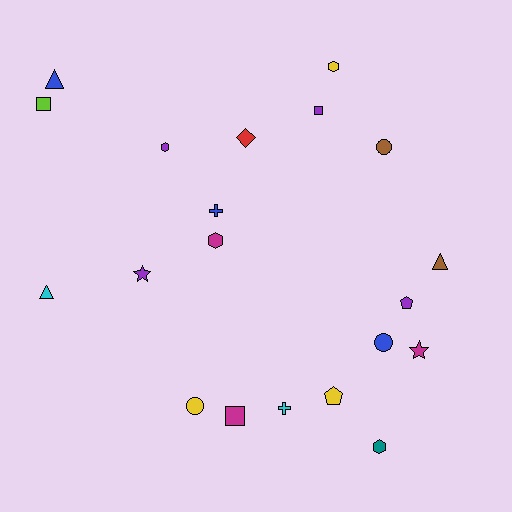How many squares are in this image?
There are 3 squares.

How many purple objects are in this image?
There are 4 purple objects.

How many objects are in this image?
There are 20 objects.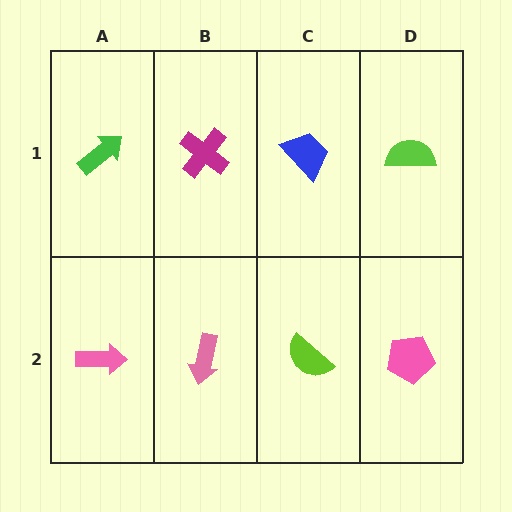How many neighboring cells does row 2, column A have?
2.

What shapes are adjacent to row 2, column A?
A green arrow (row 1, column A), a pink arrow (row 2, column B).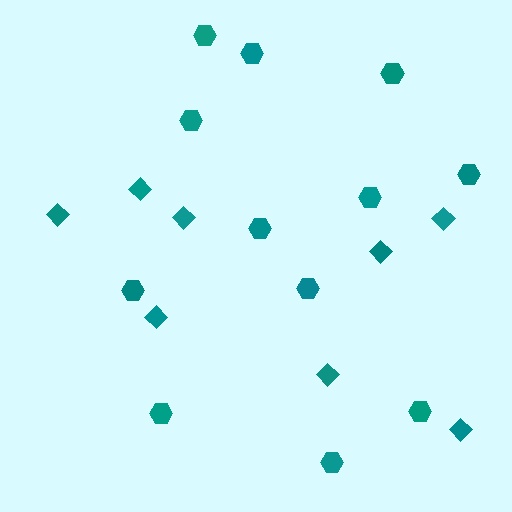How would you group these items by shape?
There are 2 groups: one group of diamonds (8) and one group of hexagons (12).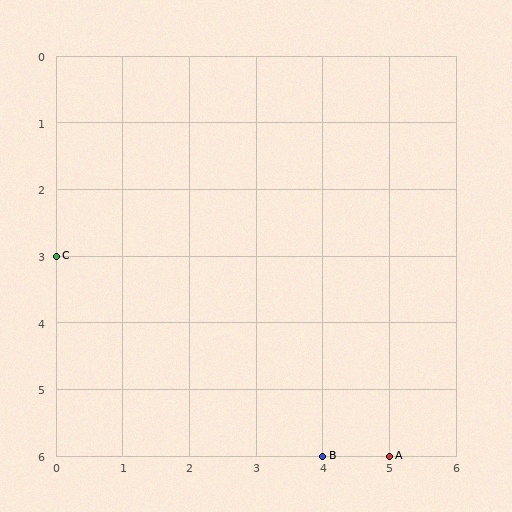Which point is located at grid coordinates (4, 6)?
Point B is at (4, 6).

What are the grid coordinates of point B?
Point B is at grid coordinates (4, 6).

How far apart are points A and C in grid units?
Points A and C are 5 columns and 3 rows apart (about 5.8 grid units diagonally).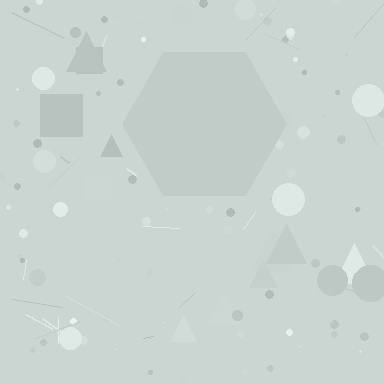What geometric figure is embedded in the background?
A hexagon is embedded in the background.